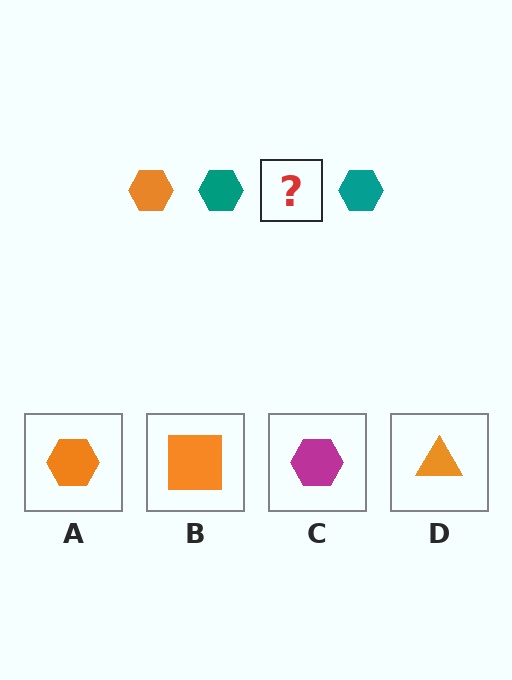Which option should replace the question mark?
Option A.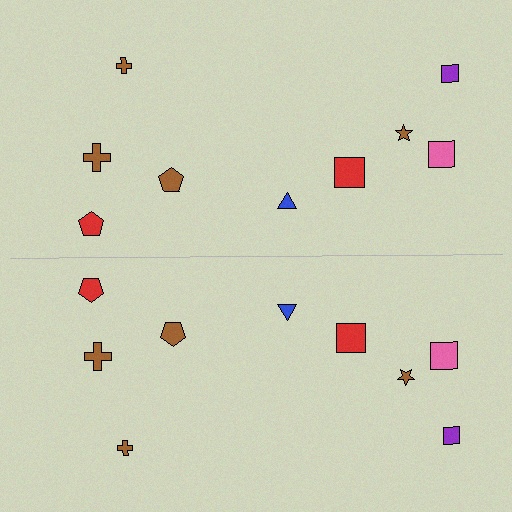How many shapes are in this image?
There are 18 shapes in this image.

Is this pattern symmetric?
Yes, this pattern has bilateral (reflection) symmetry.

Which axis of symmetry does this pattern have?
The pattern has a horizontal axis of symmetry running through the center of the image.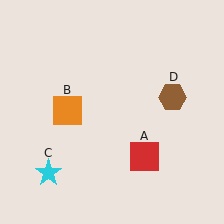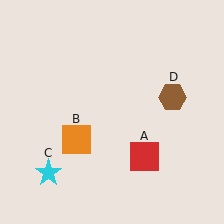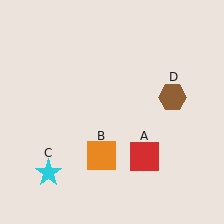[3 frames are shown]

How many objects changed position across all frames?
1 object changed position: orange square (object B).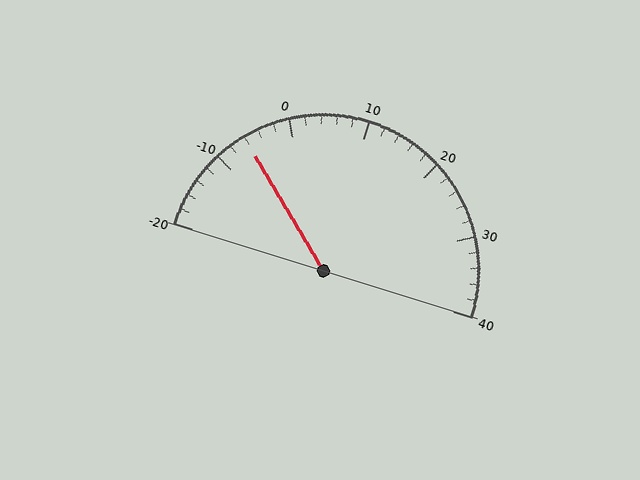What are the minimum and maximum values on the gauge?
The gauge ranges from -20 to 40.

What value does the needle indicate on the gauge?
The needle indicates approximately -6.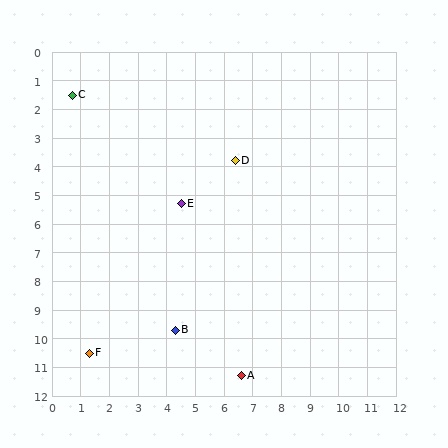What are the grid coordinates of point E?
Point E is at approximately (4.5, 5.3).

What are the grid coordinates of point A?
Point A is at approximately (6.6, 11.3).